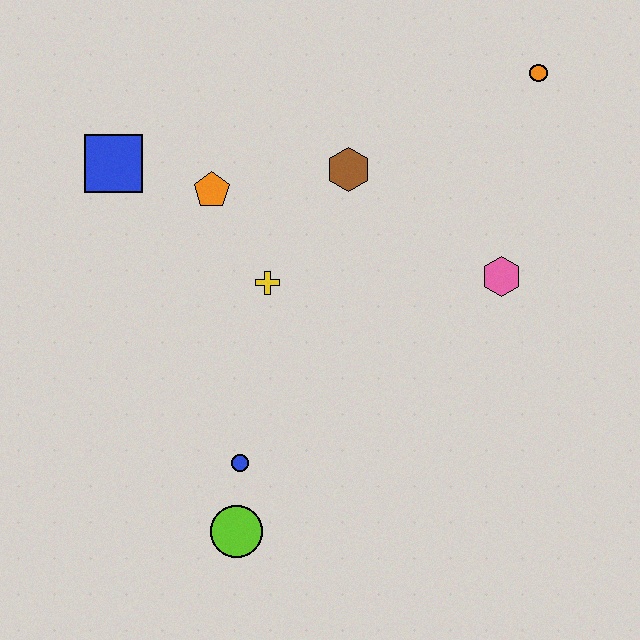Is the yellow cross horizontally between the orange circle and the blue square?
Yes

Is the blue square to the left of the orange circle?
Yes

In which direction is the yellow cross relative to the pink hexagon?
The yellow cross is to the left of the pink hexagon.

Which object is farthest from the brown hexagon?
The lime circle is farthest from the brown hexagon.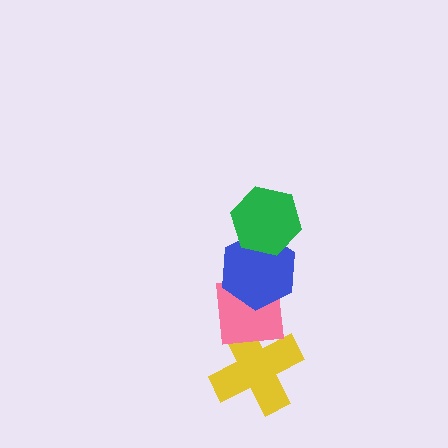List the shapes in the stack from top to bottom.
From top to bottom: the green hexagon, the blue hexagon, the pink square, the yellow cross.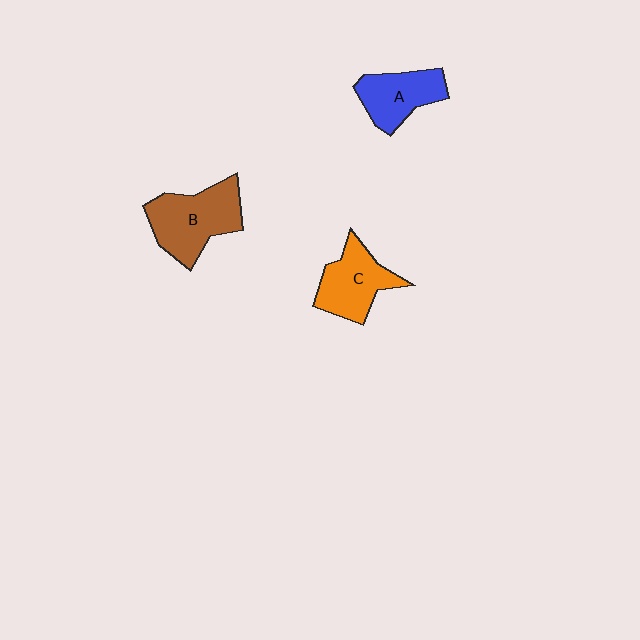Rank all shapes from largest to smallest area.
From largest to smallest: B (brown), C (orange), A (blue).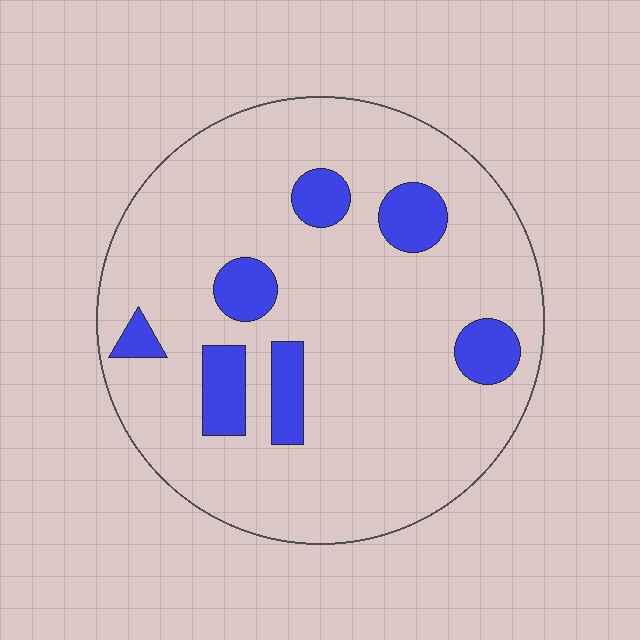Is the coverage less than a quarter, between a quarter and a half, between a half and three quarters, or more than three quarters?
Less than a quarter.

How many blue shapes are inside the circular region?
7.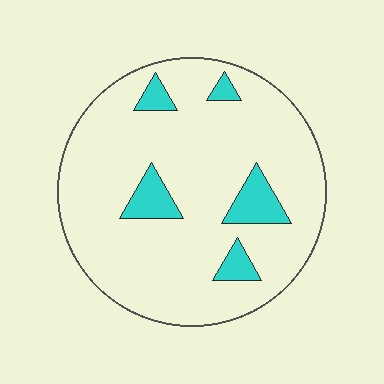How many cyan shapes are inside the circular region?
5.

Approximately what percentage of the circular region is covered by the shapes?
Approximately 10%.